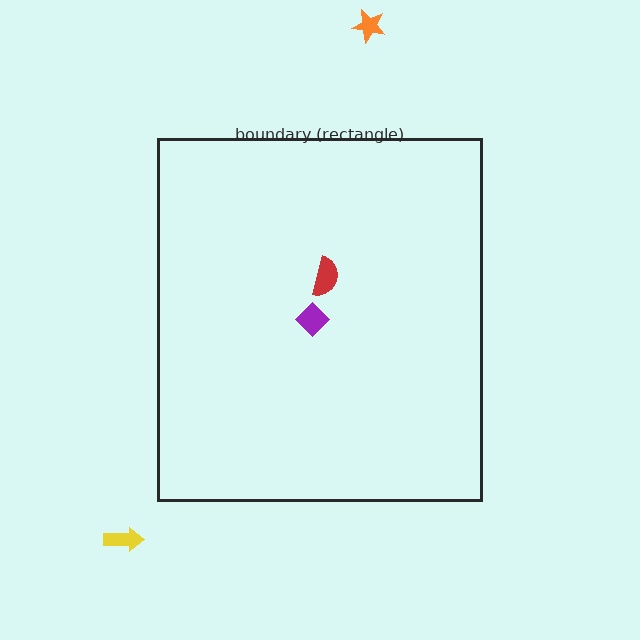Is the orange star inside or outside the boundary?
Outside.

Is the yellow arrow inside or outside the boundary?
Outside.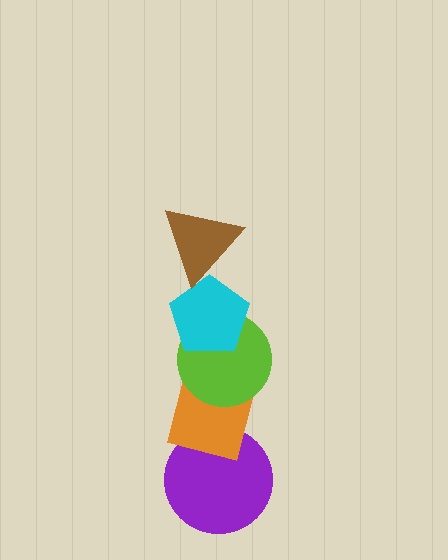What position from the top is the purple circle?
The purple circle is 5th from the top.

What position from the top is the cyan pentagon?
The cyan pentagon is 2nd from the top.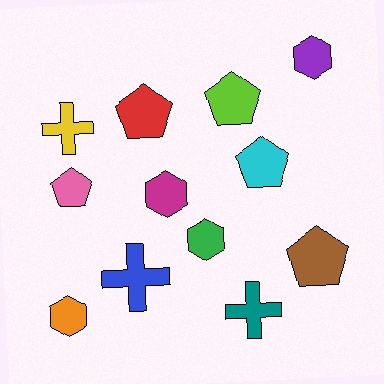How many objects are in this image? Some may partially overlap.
There are 12 objects.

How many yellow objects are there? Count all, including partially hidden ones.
There is 1 yellow object.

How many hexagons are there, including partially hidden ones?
There are 4 hexagons.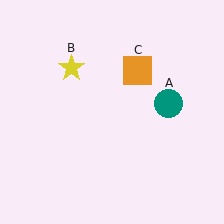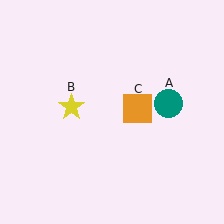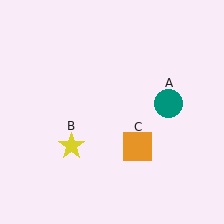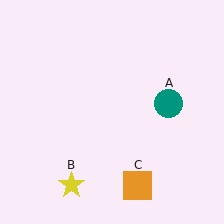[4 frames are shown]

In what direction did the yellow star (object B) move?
The yellow star (object B) moved down.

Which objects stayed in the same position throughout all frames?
Teal circle (object A) remained stationary.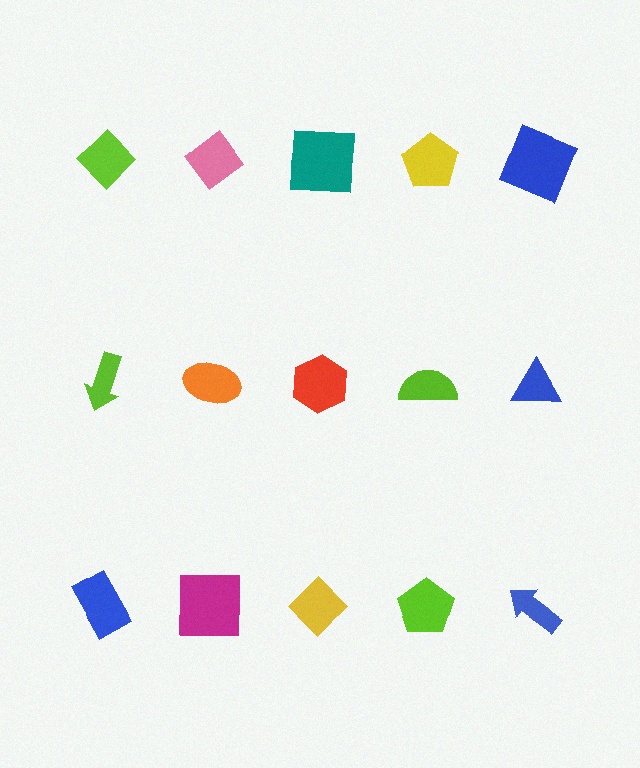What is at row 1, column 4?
A yellow pentagon.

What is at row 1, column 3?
A teal square.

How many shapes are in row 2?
5 shapes.